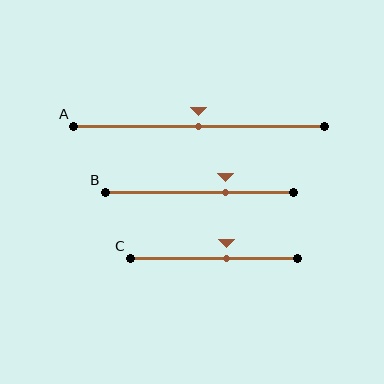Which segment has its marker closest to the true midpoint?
Segment A has its marker closest to the true midpoint.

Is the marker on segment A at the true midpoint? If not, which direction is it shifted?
Yes, the marker on segment A is at the true midpoint.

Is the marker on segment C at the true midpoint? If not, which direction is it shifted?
No, the marker on segment C is shifted to the right by about 7% of the segment length.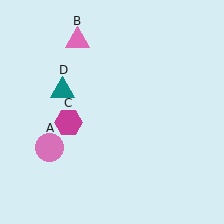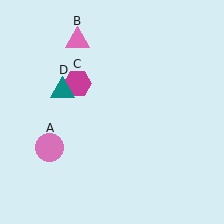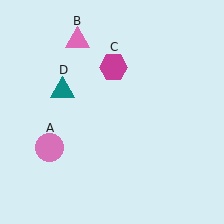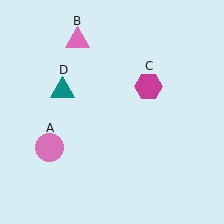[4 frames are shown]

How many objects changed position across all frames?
1 object changed position: magenta hexagon (object C).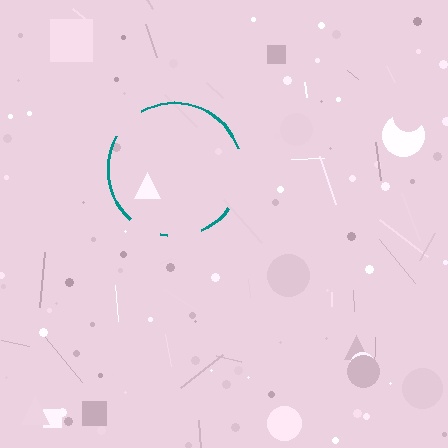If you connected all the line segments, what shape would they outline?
They would outline a circle.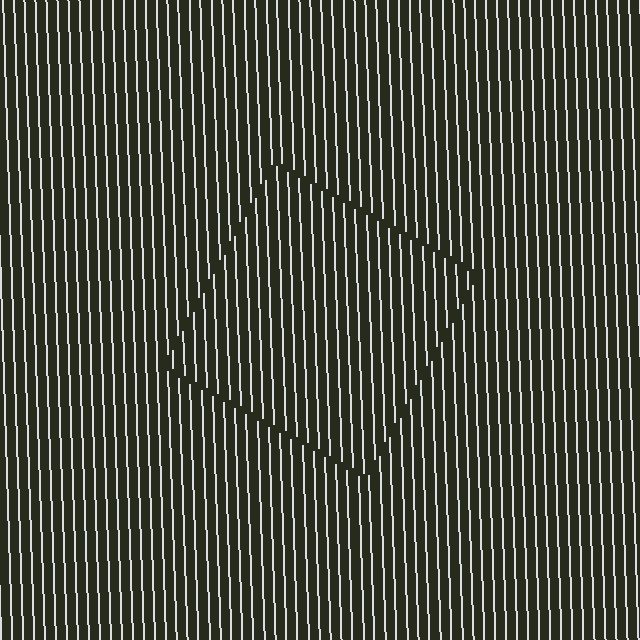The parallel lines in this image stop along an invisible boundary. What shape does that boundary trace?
An illusory square. The interior of the shape contains the same grating, shifted by half a period — the contour is defined by the phase discontinuity where line-ends from the inner and outer gratings abut.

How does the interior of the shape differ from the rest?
The interior of the shape contains the same grating, shifted by half a period — the contour is defined by the phase discontinuity where line-ends from the inner and outer gratings abut.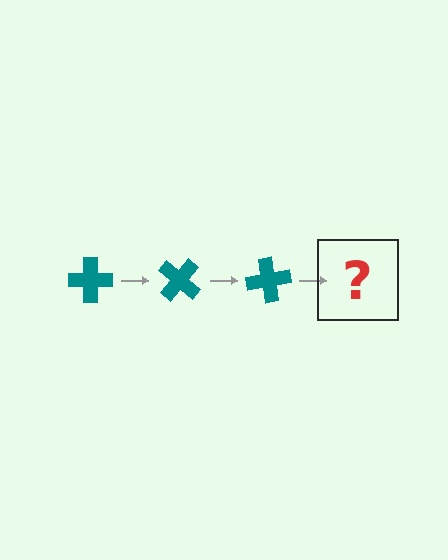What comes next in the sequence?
The next element should be a teal cross rotated 120 degrees.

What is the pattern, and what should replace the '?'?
The pattern is that the cross rotates 40 degrees each step. The '?' should be a teal cross rotated 120 degrees.